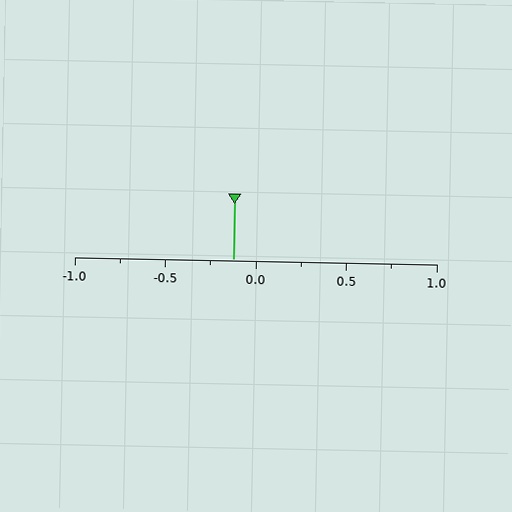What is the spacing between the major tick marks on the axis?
The major ticks are spaced 0.5 apart.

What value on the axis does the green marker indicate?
The marker indicates approximately -0.12.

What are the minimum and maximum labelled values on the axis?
The axis runs from -1.0 to 1.0.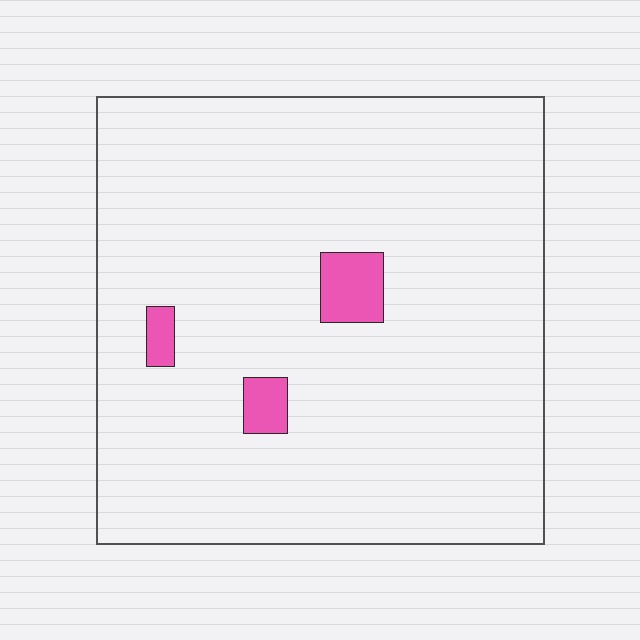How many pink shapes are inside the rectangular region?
3.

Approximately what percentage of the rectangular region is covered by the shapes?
Approximately 5%.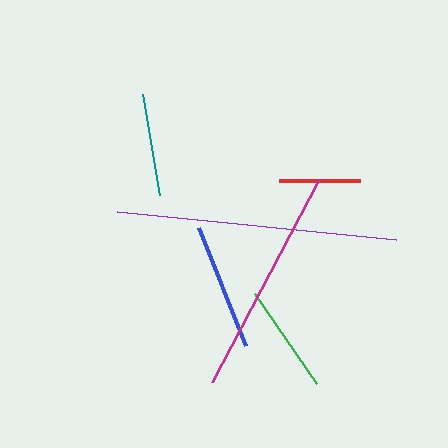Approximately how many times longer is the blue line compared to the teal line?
The blue line is approximately 1.2 times the length of the teal line.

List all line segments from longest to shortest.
From longest to shortest: purple, magenta, blue, green, teal, red.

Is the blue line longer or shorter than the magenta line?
The magenta line is longer than the blue line.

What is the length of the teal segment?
The teal segment is approximately 103 pixels long.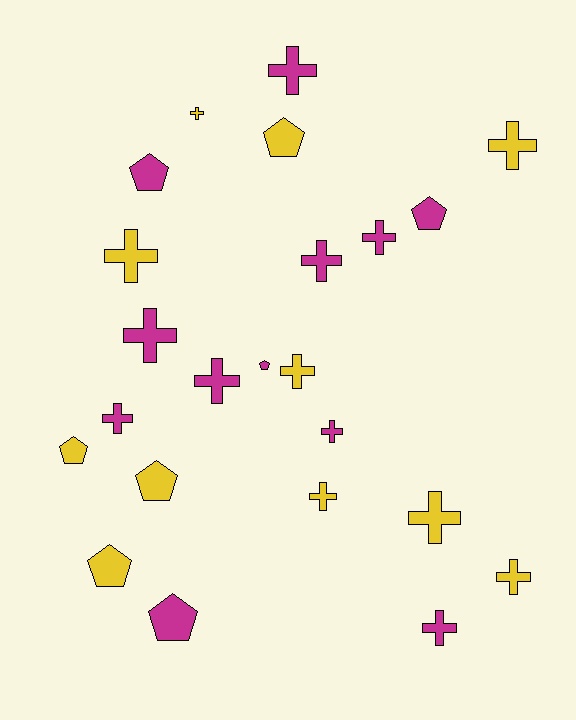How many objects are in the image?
There are 23 objects.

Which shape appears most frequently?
Cross, with 15 objects.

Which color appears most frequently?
Magenta, with 12 objects.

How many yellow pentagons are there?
There are 4 yellow pentagons.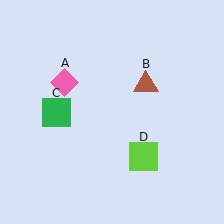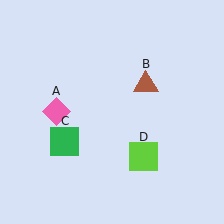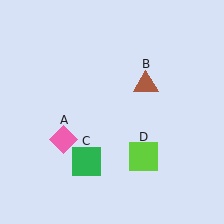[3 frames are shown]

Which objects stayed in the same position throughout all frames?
Brown triangle (object B) and lime square (object D) remained stationary.